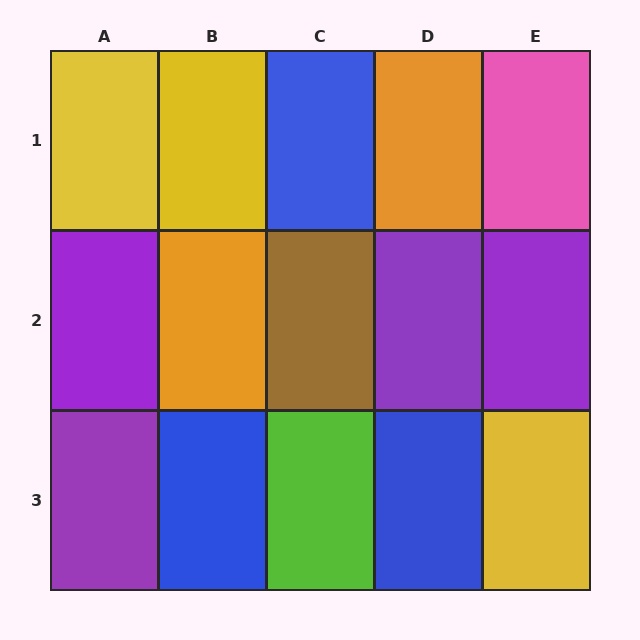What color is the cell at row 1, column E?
Pink.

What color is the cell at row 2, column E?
Purple.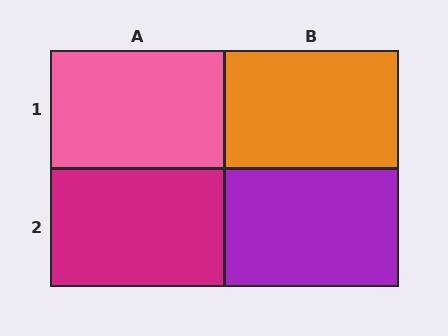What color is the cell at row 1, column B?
Orange.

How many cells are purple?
1 cell is purple.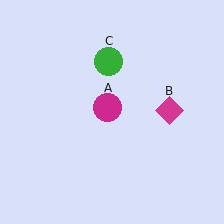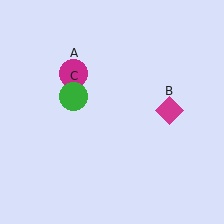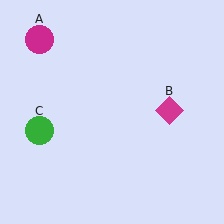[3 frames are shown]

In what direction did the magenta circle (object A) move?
The magenta circle (object A) moved up and to the left.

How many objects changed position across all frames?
2 objects changed position: magenta circle (object A), green circle (object C).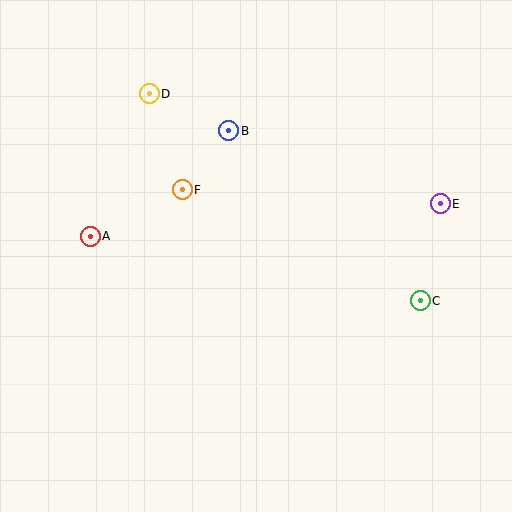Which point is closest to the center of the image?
Point F at (182, 190) is closest to the center.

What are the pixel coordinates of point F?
Point F is at (182, 190).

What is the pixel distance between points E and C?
The distance between E and C is 99 pixels.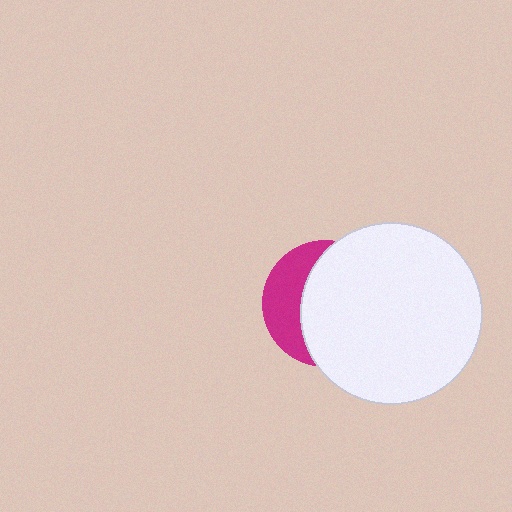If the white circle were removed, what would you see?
You would see the complete magenta circle.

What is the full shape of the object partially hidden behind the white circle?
The partially hidden object is a magenta circle.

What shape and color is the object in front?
The object in front is a white circle.